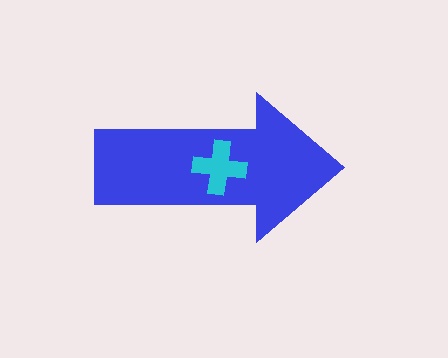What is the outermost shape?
The blue arrow.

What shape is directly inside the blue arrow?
The cyan cross.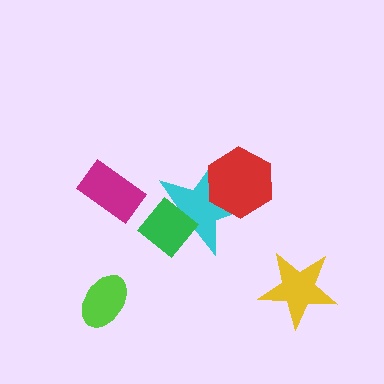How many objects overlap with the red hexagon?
1 object overlaps with the red hexagon.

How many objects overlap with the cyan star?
2 objects overlap with the cyan star.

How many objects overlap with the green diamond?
1 object overlaps with the green diamond.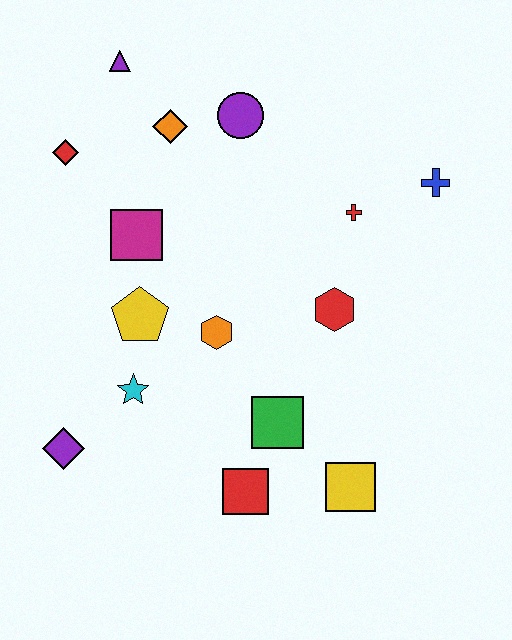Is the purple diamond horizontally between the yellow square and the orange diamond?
No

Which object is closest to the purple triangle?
The orange diamond is closest to the purple triangle.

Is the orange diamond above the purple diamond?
Yes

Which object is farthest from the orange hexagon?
The purple triangle is farthest from the orange hexagon.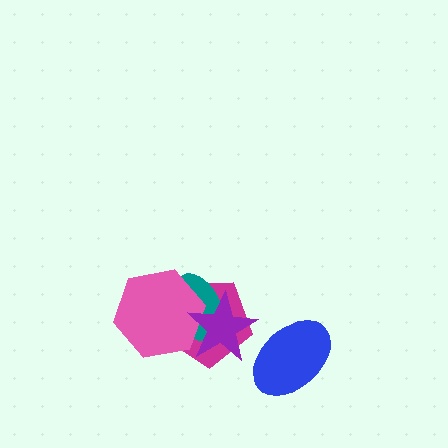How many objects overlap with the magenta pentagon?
3 objects overlap with the magenta pentagon.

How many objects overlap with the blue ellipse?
0 objects overlap with the blue ellipse.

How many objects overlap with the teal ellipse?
3 objects overlap with the teal ellipse.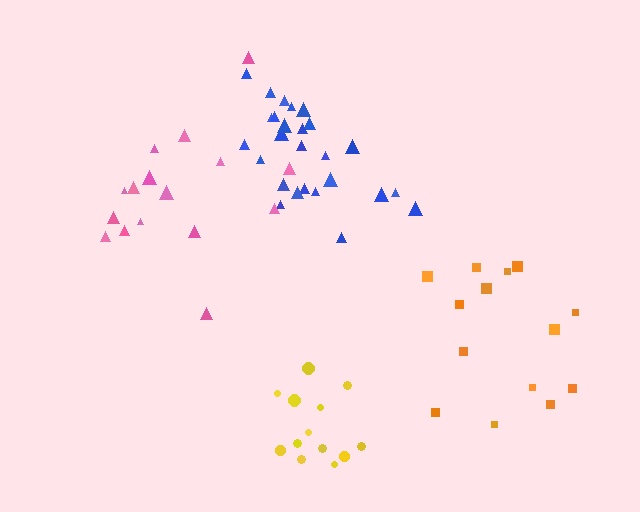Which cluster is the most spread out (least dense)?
Orange.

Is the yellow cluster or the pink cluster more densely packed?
Yellow.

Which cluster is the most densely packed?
Blue.